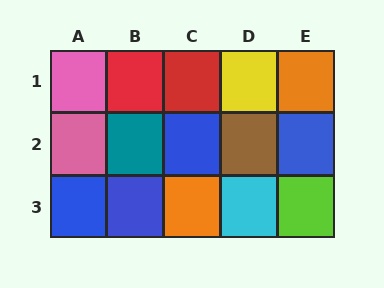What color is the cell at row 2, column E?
Blue.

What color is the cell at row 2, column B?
Teal.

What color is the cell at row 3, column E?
Lime.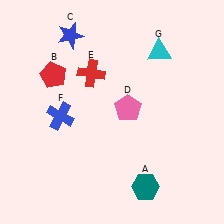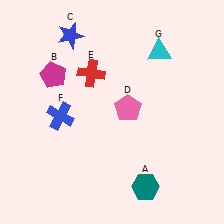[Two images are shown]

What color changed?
The pentagon (B) changed from red in Image 1 to magenta in Image 2.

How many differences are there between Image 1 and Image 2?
There is 1 difference between the two images.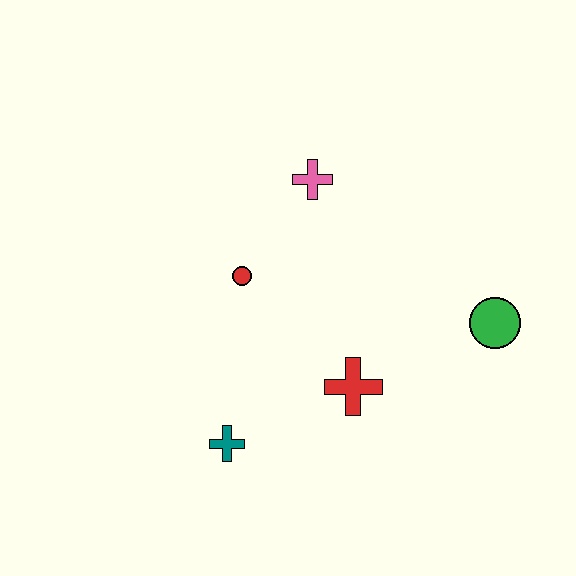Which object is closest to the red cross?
The teal cross is closest to the red cross.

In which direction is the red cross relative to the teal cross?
The red cross is to the right of the teal cross.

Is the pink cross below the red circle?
No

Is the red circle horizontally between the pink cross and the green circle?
No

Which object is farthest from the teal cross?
The green circle is farthest from the teal cross.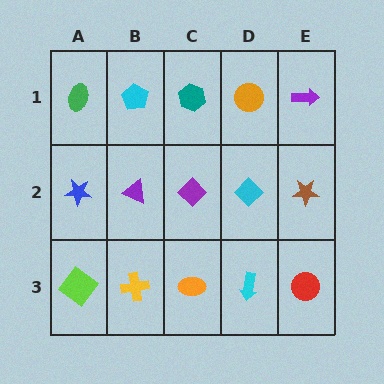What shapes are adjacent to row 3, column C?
A purple diamond (row 2, column C), a yellow cross (row 3, column B), a cyan arrow (row 3, column D).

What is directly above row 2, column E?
A purple arrow.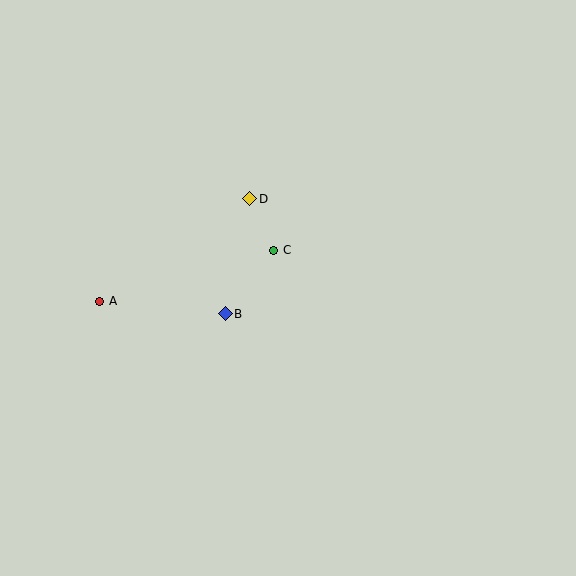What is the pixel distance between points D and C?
The distance between D and C is 57 pixels.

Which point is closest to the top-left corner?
Point A is closest to the top-left corner.